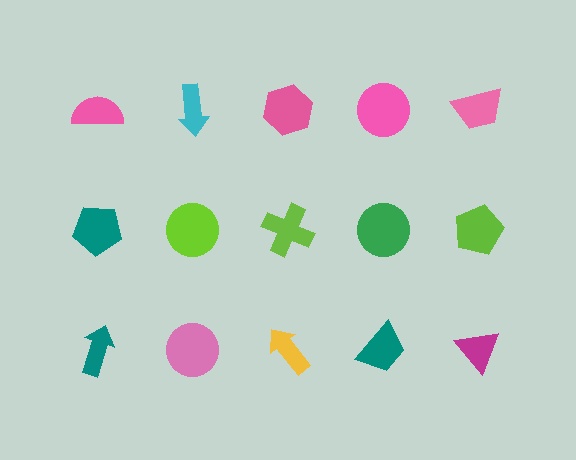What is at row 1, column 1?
A pink semicircle.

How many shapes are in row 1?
5 shapes.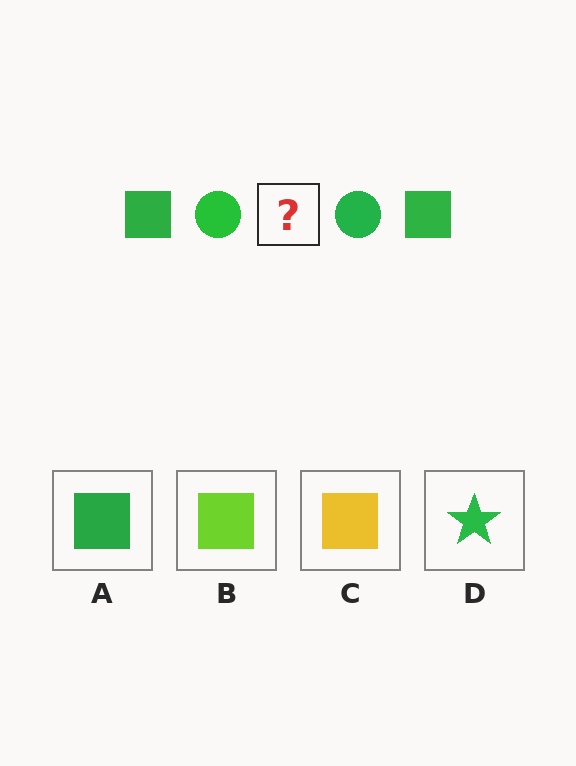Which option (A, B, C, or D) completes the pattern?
A.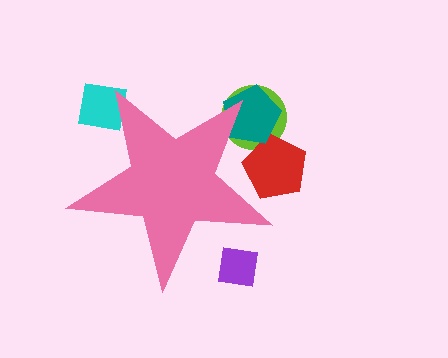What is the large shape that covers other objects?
A pink star.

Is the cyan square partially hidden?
Yes, the cyan square is partially hidden behind the pink star.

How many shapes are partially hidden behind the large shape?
5 shapes are partially hidden.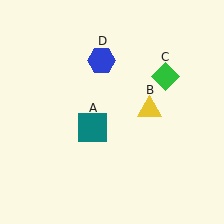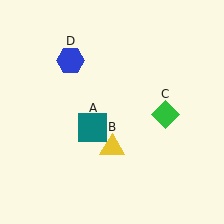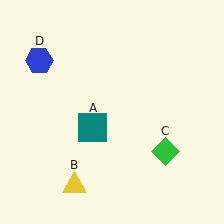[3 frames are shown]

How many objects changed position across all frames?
3 objects changed position: yellow triangle (object B), green diamond (object C), blue hexagon (object D).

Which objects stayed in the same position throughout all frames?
Teal square (object A) remained stationary.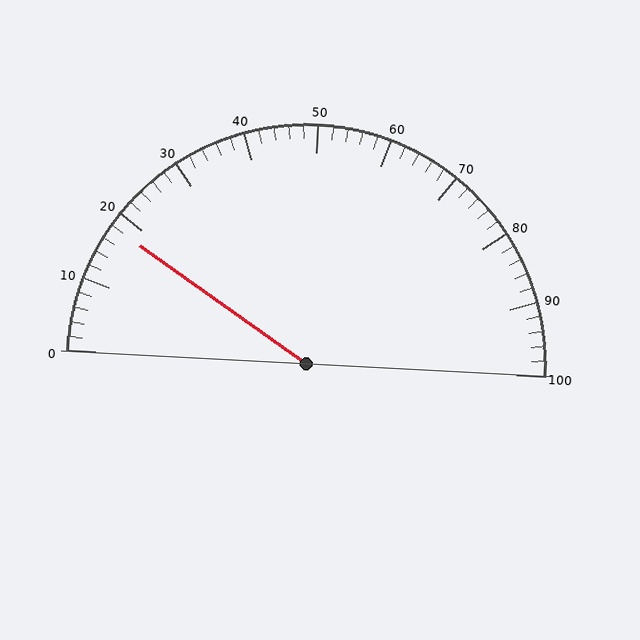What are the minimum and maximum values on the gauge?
The gauge ranges from 0 to 100.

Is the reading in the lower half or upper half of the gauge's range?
The reading is in the lower half of the range (0 to 100).